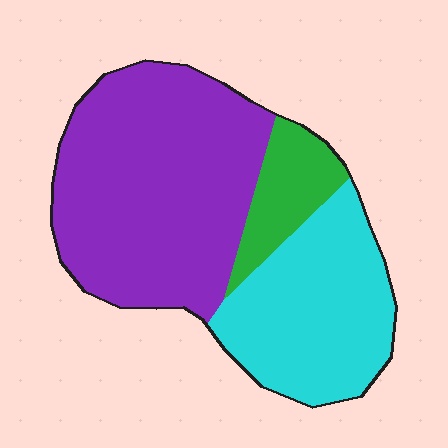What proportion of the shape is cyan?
Cyan covers 33% of the shape.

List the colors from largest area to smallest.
From largest to smallest: purple, cyan, green.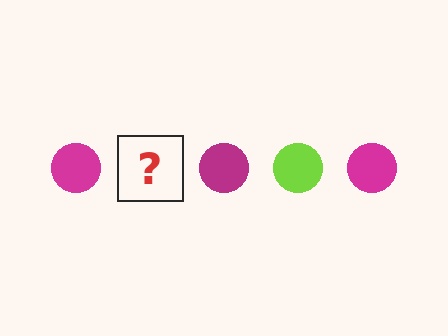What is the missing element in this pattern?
The missing element is a lime circle.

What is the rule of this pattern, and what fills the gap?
The rule is that the pattern cycles through magenta, lime circles. The gap should be filled with a lime circle.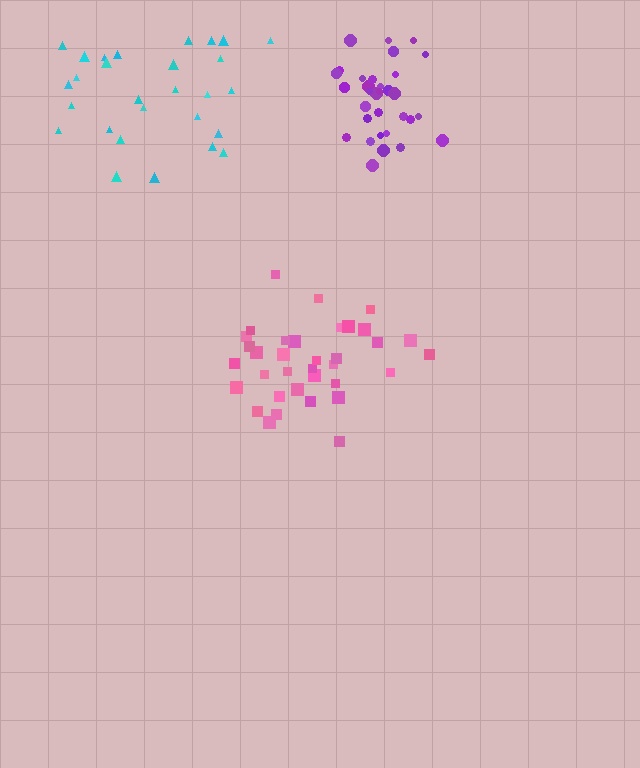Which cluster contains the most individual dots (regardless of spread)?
Pink (35).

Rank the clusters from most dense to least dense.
purple, pink, cyan.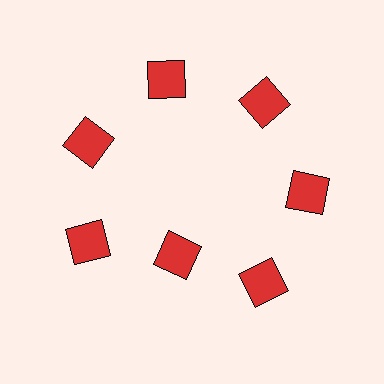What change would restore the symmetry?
The symmetry would be restored by moving it outward, back onto the ring so that all 7 squares sit at equal angles and equal distance from the center.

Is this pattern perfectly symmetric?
No. The 7 red squares are arranged in a ring, but one element near the 6 o'clock position is pulled inward toward the center, breaking the 7-fold rotational symmetry.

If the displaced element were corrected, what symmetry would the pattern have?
It would have 7-fold rotational symmetry — the pattern would map onto itself every 51 degrees.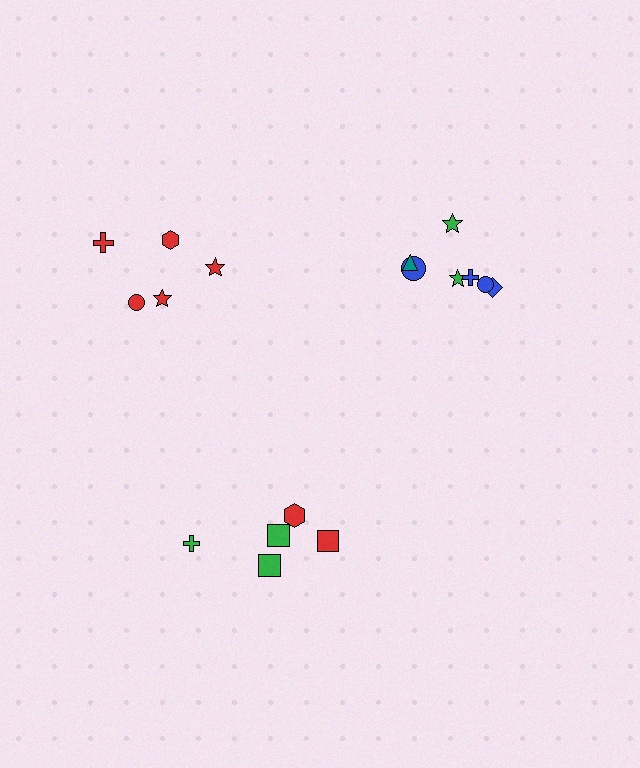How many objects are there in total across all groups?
There are 17 objects.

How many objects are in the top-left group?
There are 5 objects.